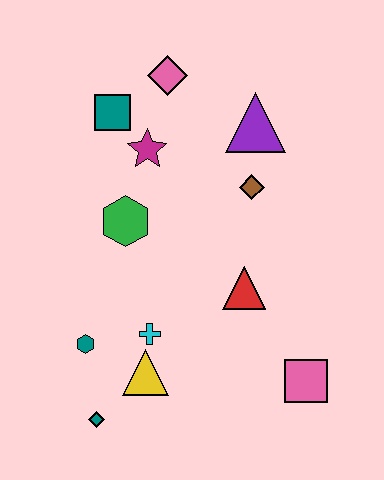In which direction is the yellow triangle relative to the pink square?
The yellow triangle is to the left of the pink square.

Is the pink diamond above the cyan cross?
Yes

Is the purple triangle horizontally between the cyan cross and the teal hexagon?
No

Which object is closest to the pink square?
The red triangle is closest to the pink square.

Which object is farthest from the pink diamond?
The teal diamond is farthest from the pink diamond.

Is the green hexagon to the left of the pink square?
Yes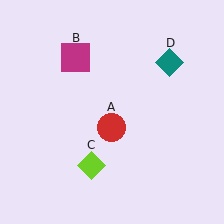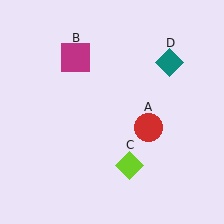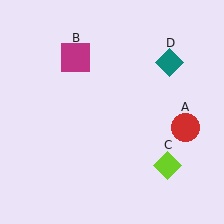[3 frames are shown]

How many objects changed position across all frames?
2 objects changed position: red circle (object A), lime diamond (object C).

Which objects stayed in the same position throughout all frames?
Magenta square (object B) and teal diamond (object D) remained stationary.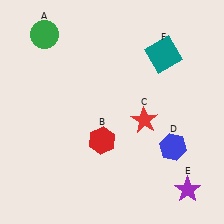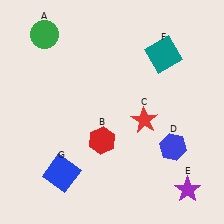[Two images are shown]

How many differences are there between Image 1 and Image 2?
There is 1 difference between the two images.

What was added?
A blue square (G) was added in Image 2.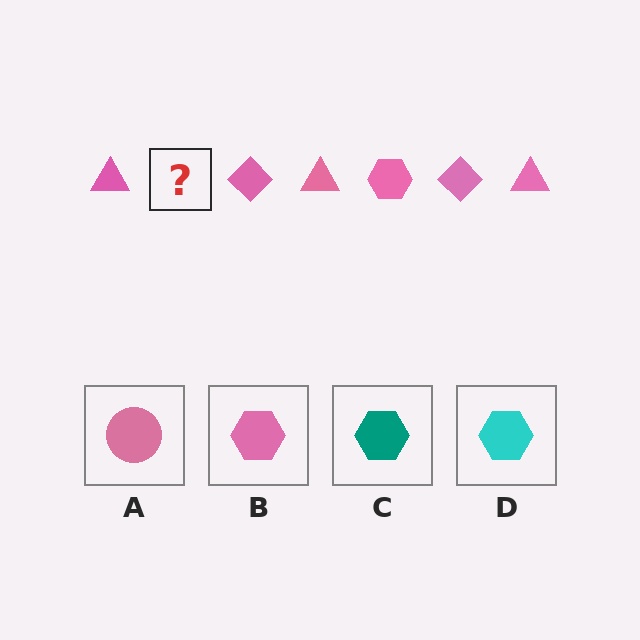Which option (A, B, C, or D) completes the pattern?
B.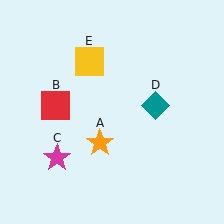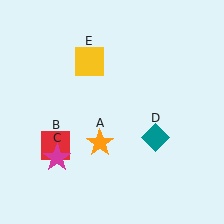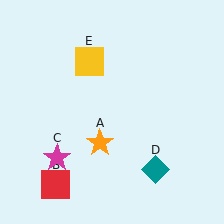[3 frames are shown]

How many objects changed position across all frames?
2 objects changed position: red square (object B), teal diamond (object D).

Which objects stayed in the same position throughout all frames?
Orange star (object A) and magenta star (object C) and yellow square (object E) remained stationary.